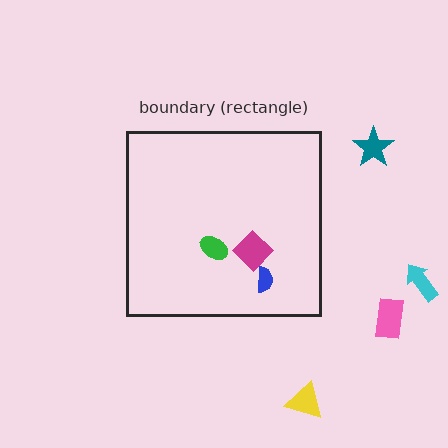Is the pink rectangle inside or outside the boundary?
Outside.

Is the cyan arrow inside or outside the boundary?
Outside.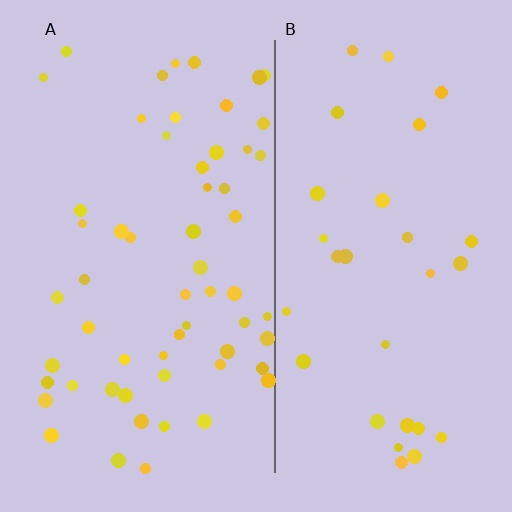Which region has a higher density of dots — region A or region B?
A (the left).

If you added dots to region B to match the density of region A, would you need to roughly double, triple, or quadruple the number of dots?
Approximately double.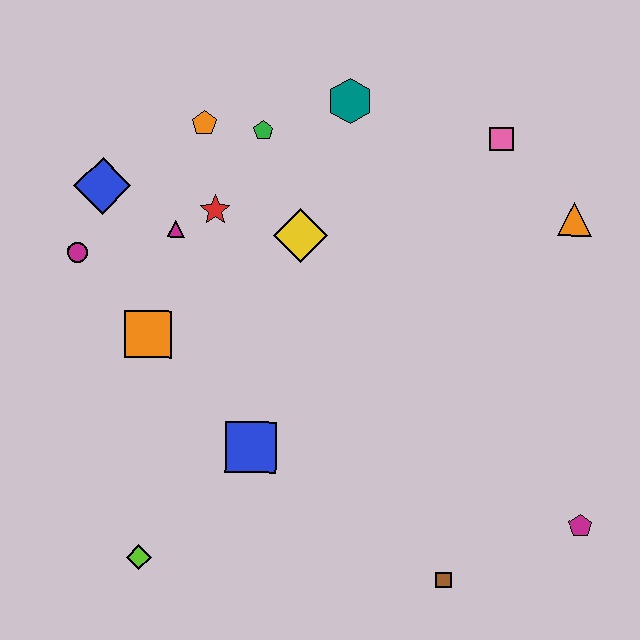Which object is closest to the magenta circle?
The blue diamond is closest to the magenta circle.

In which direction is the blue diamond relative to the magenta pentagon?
The blue diamond is to the left of the magenta pentagon.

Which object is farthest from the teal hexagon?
The lime diamond is farthest from the teal hexagon.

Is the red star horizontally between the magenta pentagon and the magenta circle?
Yes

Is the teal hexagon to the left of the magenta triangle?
No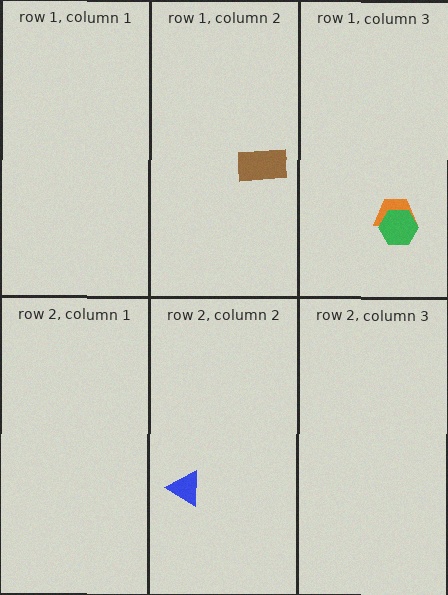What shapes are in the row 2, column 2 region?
The blue triangle.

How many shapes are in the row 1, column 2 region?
1.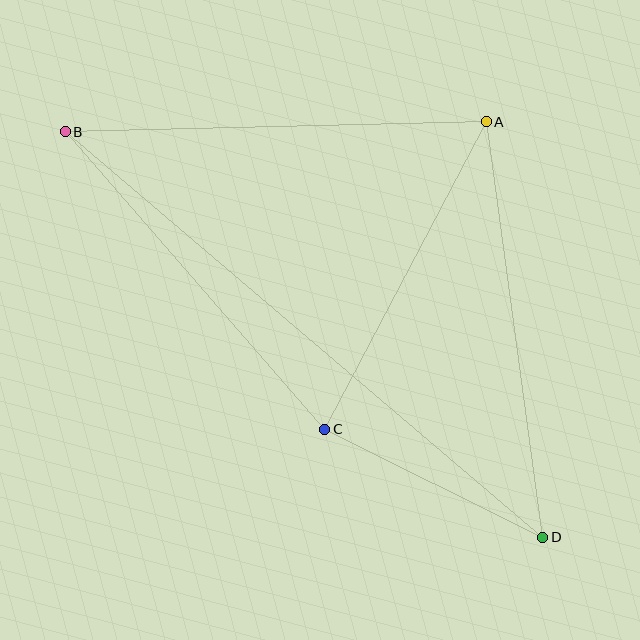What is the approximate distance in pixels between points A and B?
The distance between A and B is approximately 421 pixels.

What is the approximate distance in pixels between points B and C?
The distance between B and C is approximately 395 pixels.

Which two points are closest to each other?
Points C and D are closest to each other.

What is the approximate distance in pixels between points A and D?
The distance between A and D is approximately 419 pixels.